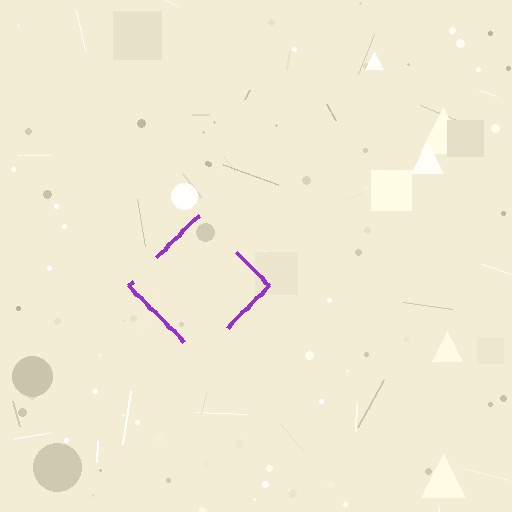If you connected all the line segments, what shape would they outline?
They would outline a diamond.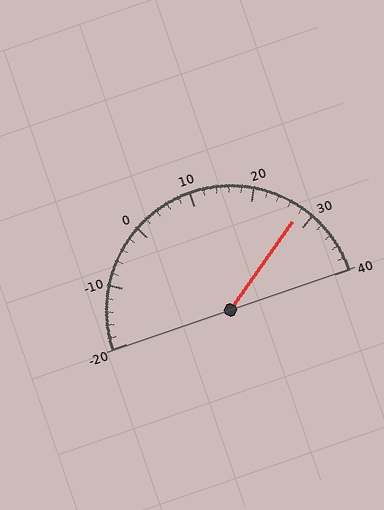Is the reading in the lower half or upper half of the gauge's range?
The reading is in the upper half of the range (-20 to 40).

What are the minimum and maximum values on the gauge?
The gauge ranges from -20 to 40.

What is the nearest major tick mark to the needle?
The nearest major tick mark is 30.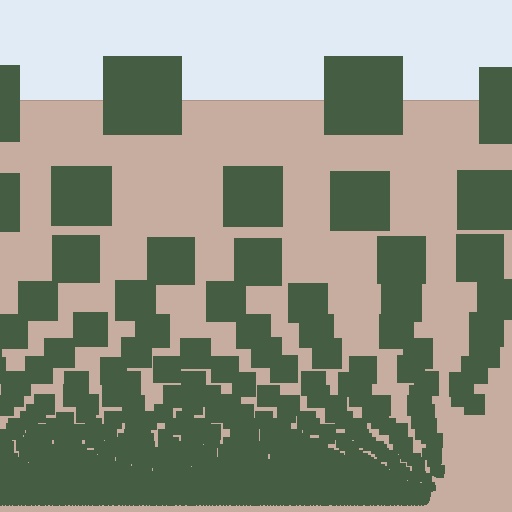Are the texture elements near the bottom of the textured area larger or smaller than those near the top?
Smaller. The gradient is inverted — elements near the bottom are smaller and denser.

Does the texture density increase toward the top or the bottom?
Density increases toward the bottom.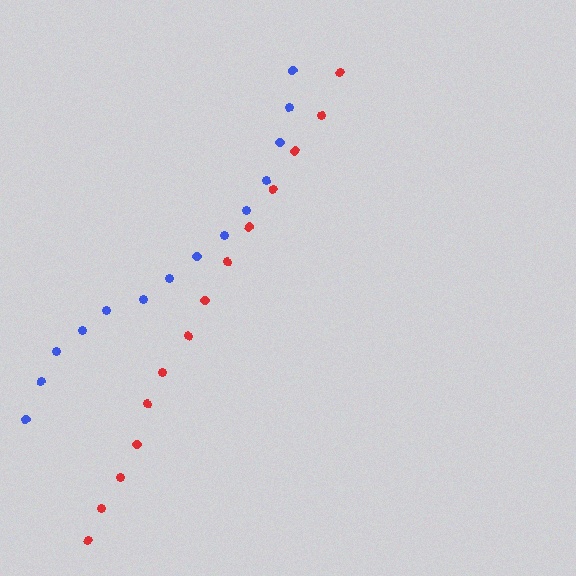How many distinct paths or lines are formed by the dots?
There are 2 distinct paths.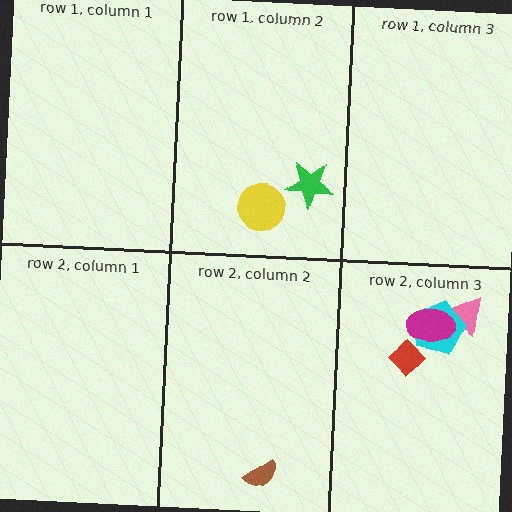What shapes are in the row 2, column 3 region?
The pink triangle, the cyan pentagon, the magenta ellipse, the red diamond.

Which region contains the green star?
The row 1, column 2 region.